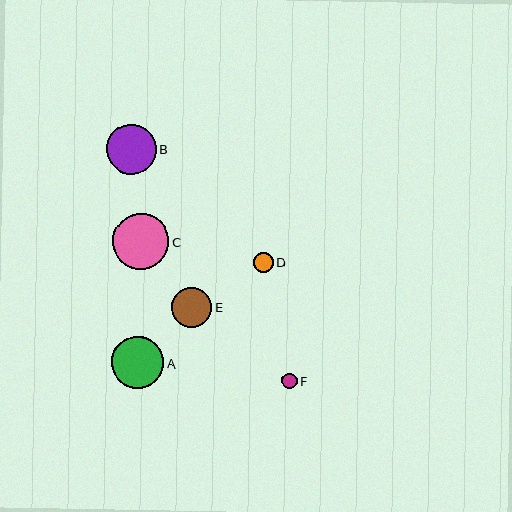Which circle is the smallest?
Circle F is the smallest with a size of approximately 16 pixels.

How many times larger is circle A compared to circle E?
Circle A is approximately 1.3 times the size of circle E.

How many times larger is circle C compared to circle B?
Circle C is approximately 1.1 times the size of circle B.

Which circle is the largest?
Circle C is the largest with a size of approximately 56 pixels.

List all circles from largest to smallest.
From largest to smallest: C, A, B, E, D, F.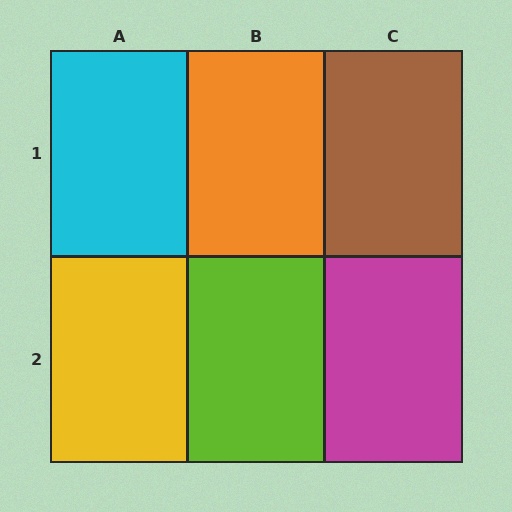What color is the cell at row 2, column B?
Lime.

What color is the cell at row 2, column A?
Yellow.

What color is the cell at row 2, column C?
Magenta.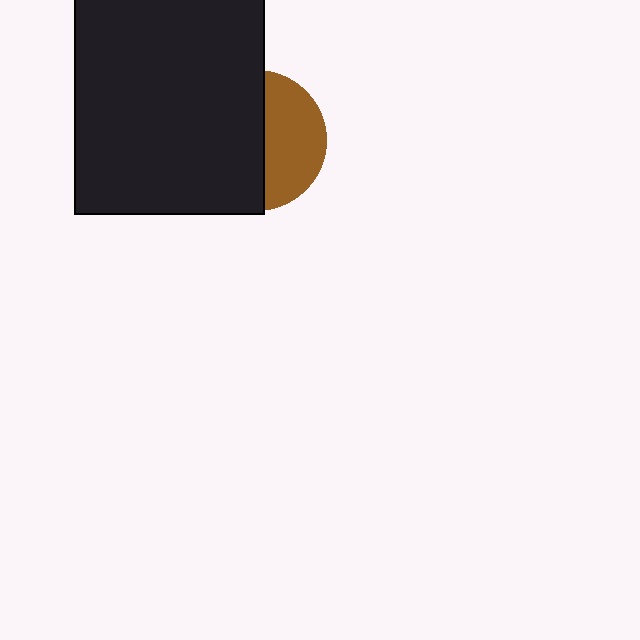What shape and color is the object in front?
The object in front is a black rectangle.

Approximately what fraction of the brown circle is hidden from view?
Roughly 59% of the brown circle is hidden behind the black rectangle.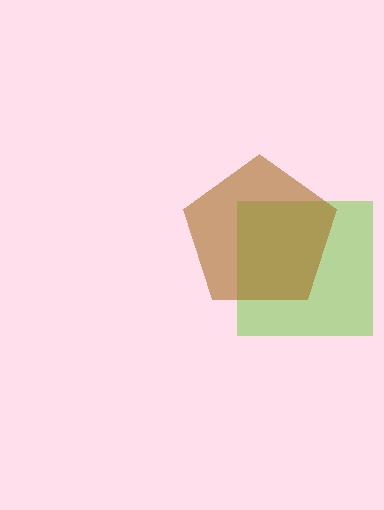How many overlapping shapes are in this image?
There are 2 overlapping shapes in the image.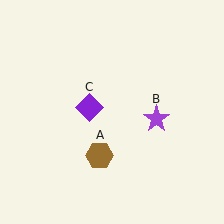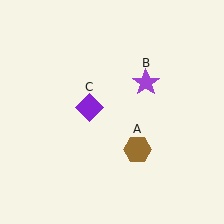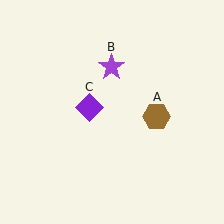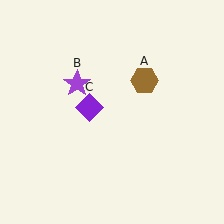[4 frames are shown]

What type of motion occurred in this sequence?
The brown hexagon (object A), purple star (object B) rotated counterclockwise around the center of the scene.